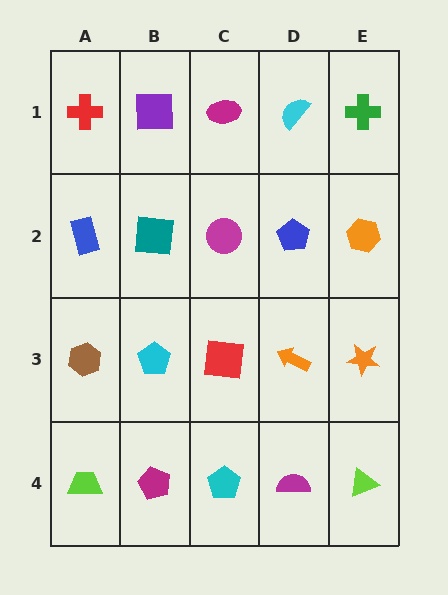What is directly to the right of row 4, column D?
A lime triangle.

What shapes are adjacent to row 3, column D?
A blue pentagon (row 2, column D), a magenta semicircle (row 4, column D), a red square (row 3, column C), an orange star (row 3, column E).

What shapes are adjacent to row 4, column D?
An orange arrow (row 3, column D), a cyan pentagon (row 4, column C), a lime triangle (row 4, column E).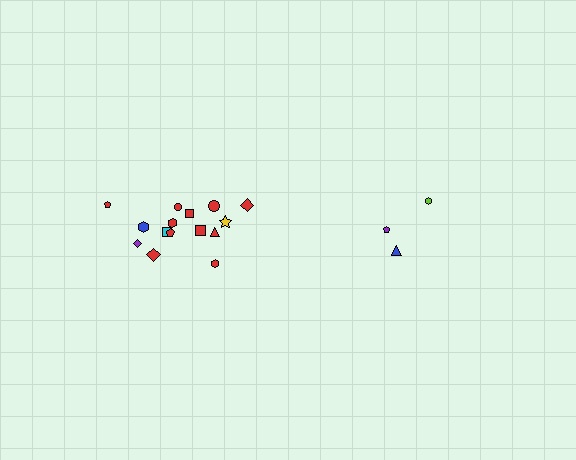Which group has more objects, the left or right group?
The left group.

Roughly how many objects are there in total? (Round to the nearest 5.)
Roughly 20 objects in total.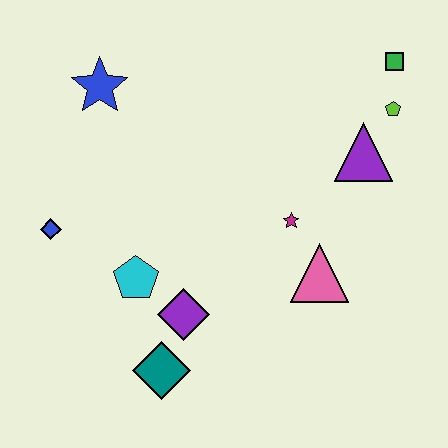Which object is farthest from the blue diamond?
The green square is farthest from the blue diamond.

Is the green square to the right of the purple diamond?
Yes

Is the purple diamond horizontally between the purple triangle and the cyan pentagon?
Yes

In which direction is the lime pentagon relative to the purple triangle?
The lime pentagon is above the purple triangle.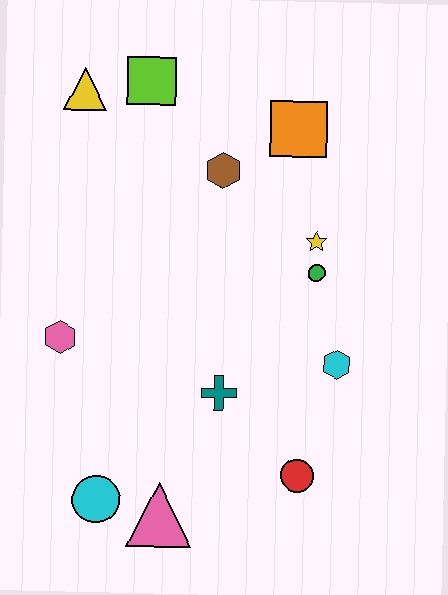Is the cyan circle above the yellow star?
No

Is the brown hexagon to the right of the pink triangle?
Yes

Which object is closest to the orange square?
The brown hexagon is closest to the orange square.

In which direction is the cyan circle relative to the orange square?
The cyan circle is below the orange square.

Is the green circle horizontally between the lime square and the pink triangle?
No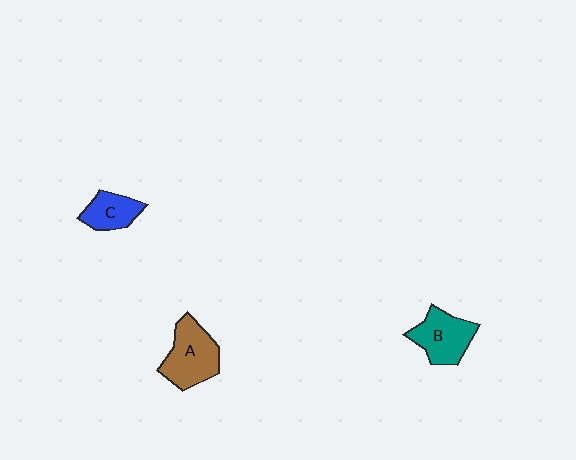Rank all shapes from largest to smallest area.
From largest to smallest: A (brown), B (teal), C (blue).